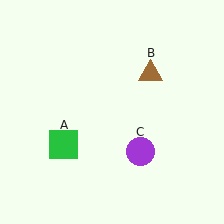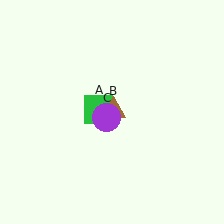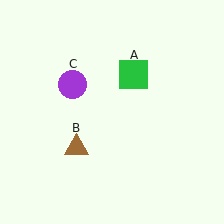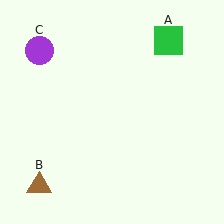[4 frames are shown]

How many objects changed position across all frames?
3 objects changed position: green square (object A), brown triangle (object B), purple circle (object C).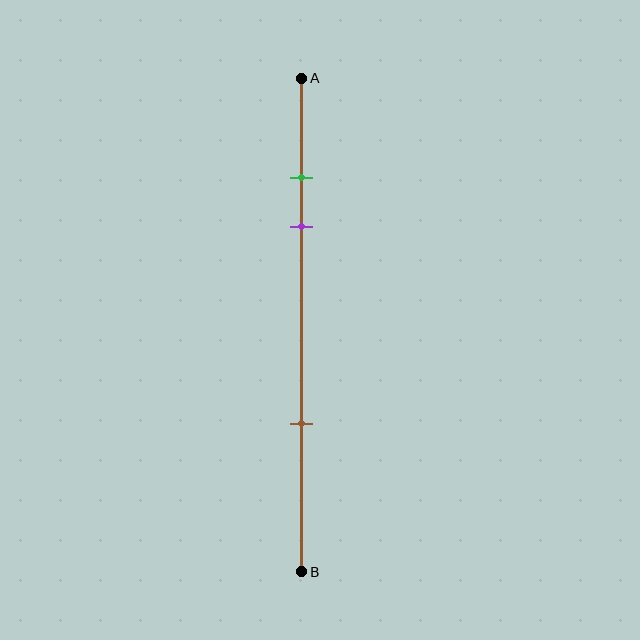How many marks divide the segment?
There are 3 marks dividing the segment.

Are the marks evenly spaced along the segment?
No, the marks are not evenly spaced.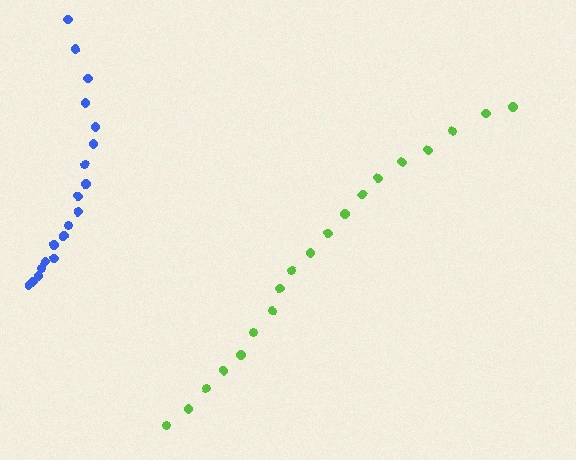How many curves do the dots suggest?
There are 2 distinct paths.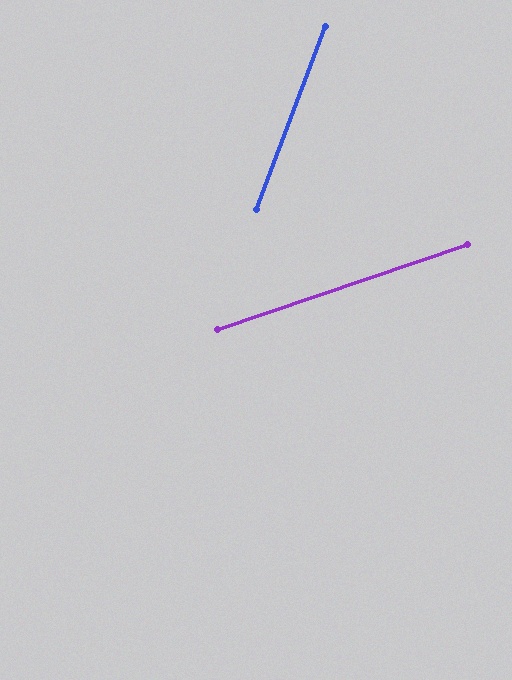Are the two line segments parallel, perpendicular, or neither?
Neither parallel nor perpendicular — they differ by about 51°.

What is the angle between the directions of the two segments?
Approximately 51 degrees.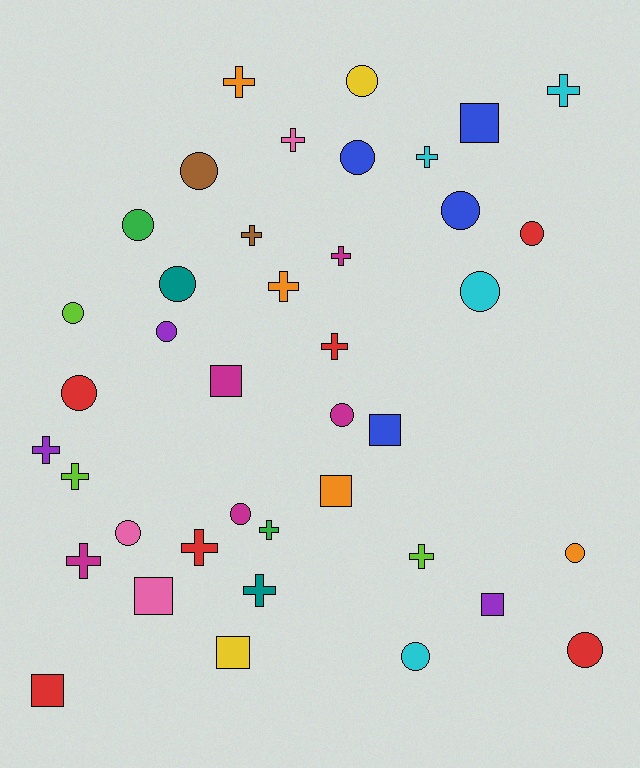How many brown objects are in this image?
There are 2 brown objects.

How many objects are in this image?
There are 40 objects.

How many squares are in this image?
There are 8 squares.